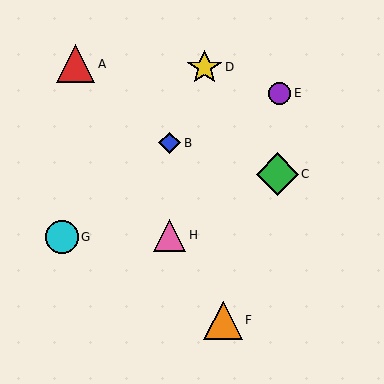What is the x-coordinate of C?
Object C is at x≈277.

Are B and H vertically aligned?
Yes, both are at x≈170.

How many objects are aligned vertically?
2 objects (B, H) are aligned vertically.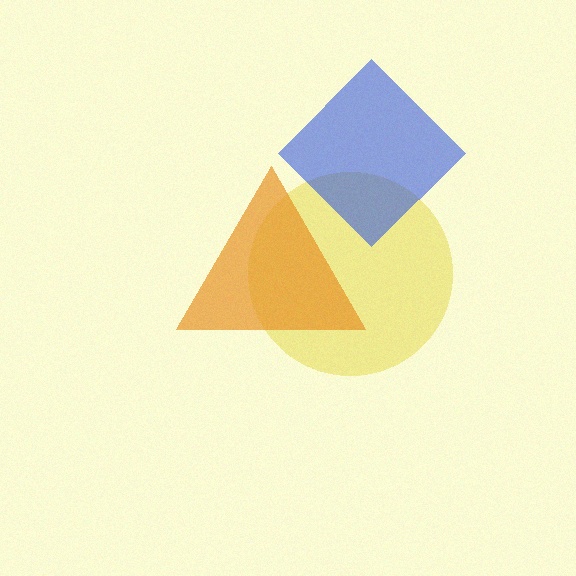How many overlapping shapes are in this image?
There are 3 overlapping shapes in the image.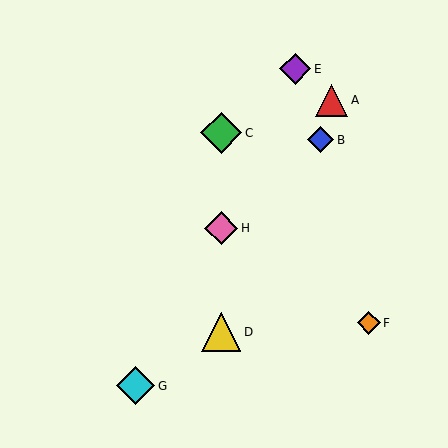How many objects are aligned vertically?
3 objects (C, D, H) are aligned vertically.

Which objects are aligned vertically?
Objects C, D, H are aligned vertically.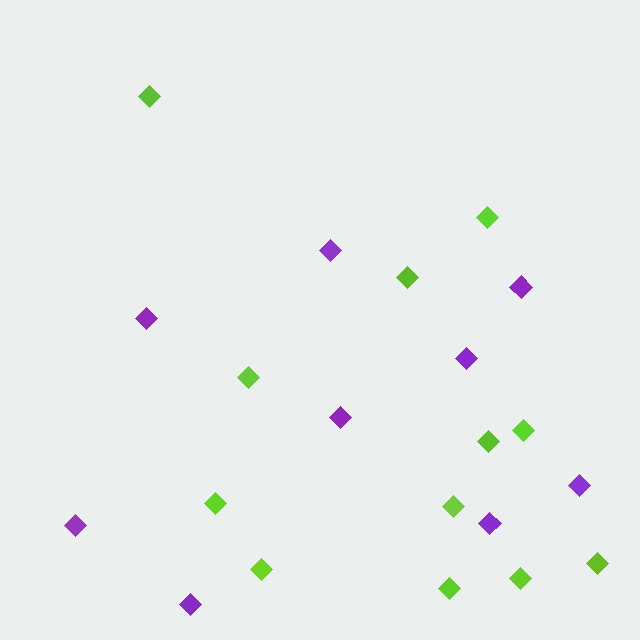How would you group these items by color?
There are 2 groups: one group of lime diamonds (12) and one group of purple diamonds (9).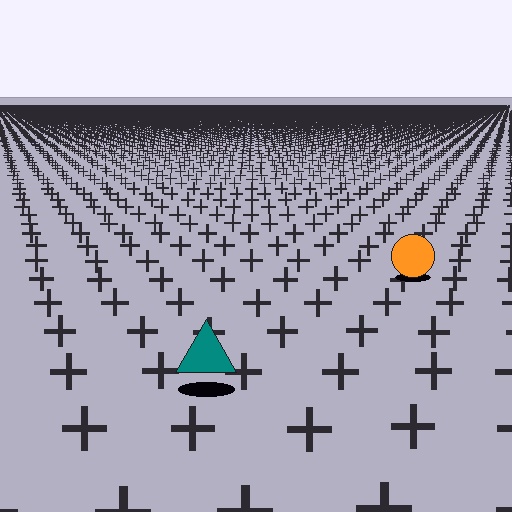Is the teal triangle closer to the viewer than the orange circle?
Yes. The teal triangle is closer — you can tell from the texture gradient: the ground texture is coarser near it.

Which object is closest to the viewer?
The teal triangle is closest. The texture marks near it are larger and more spread out.